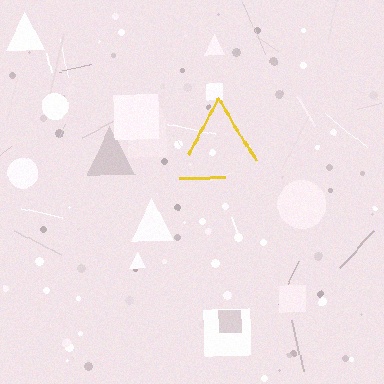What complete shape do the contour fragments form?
The contour fragments form a triangle.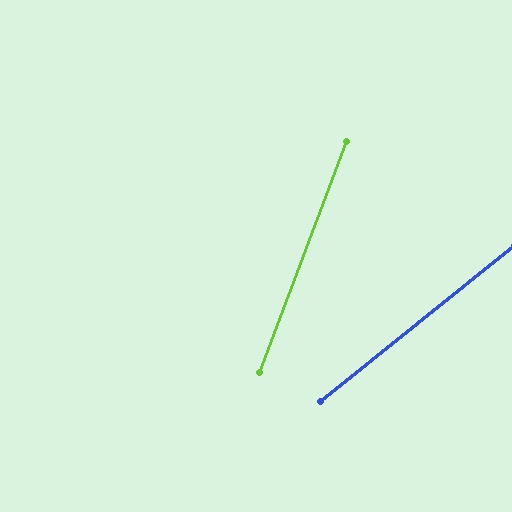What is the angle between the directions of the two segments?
Approximately 31 degrees.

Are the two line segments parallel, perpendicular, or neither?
Neither parallel nor perpendicular — they differ by about 31°.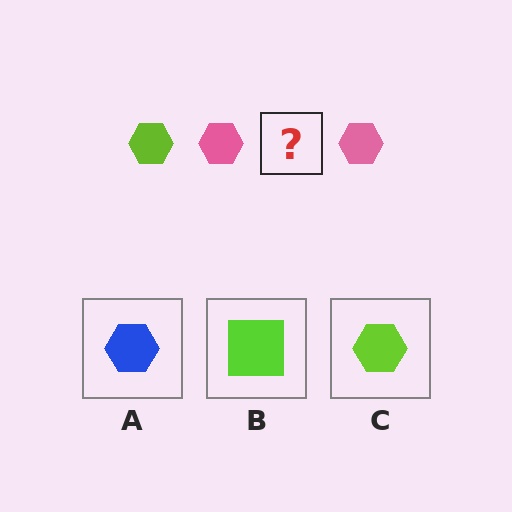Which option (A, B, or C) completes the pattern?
C.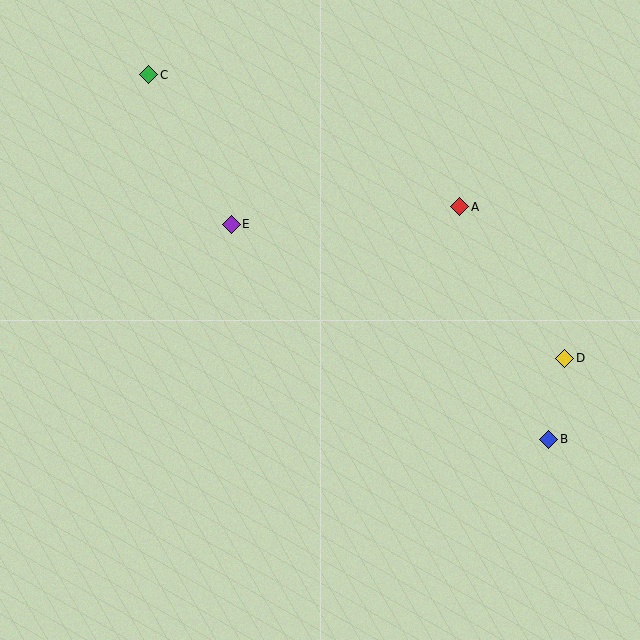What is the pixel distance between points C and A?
The distance between C and A is 338 pixels.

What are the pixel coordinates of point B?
Point B is at (549, 439).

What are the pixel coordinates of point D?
Point D is at (565, 358).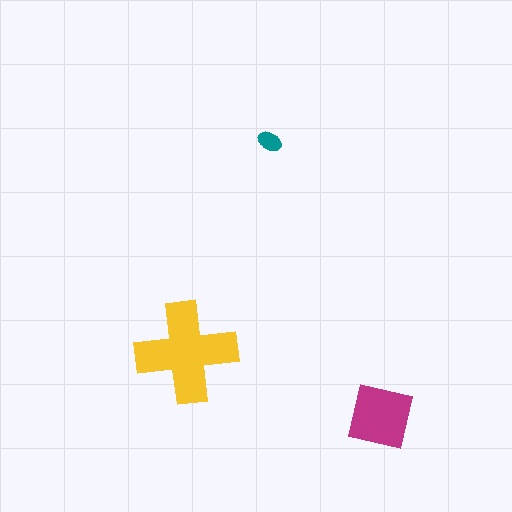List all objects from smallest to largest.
The teal ellipse, the magenta square, the yellow cross.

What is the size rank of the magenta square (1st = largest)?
2nd.